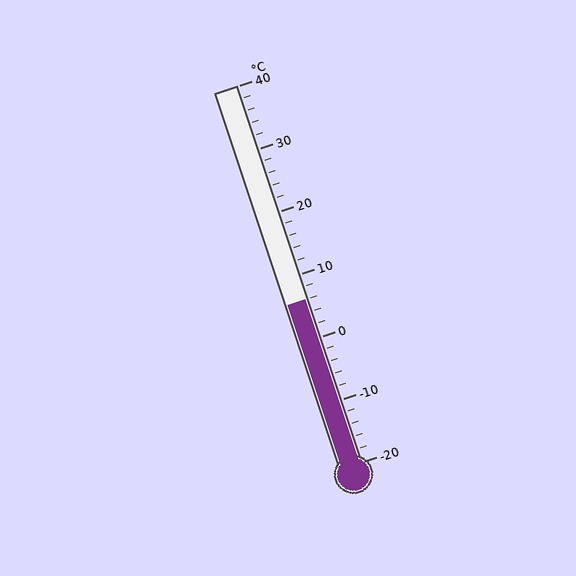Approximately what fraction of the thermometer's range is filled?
The thermometer is filled to approximately 45% of its range.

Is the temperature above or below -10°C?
The temperature is above -10°C.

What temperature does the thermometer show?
The thermometer shows approximately 6°C.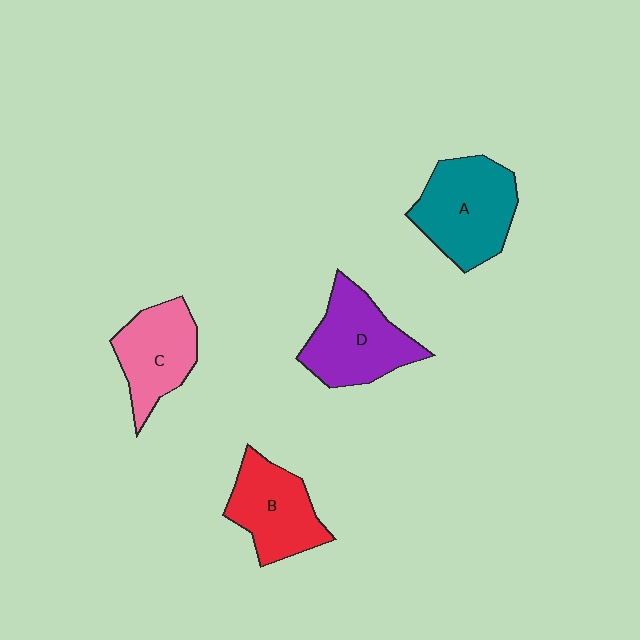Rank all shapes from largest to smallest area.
From largest to smallest: A (teal), D (purple), B (red), C (pink).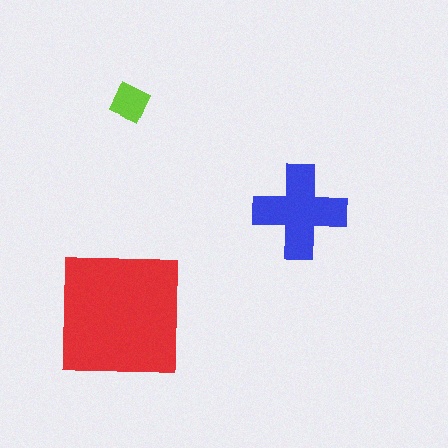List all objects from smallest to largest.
The lime diamond, the blue cross, the red square.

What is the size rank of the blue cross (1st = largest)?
2nd.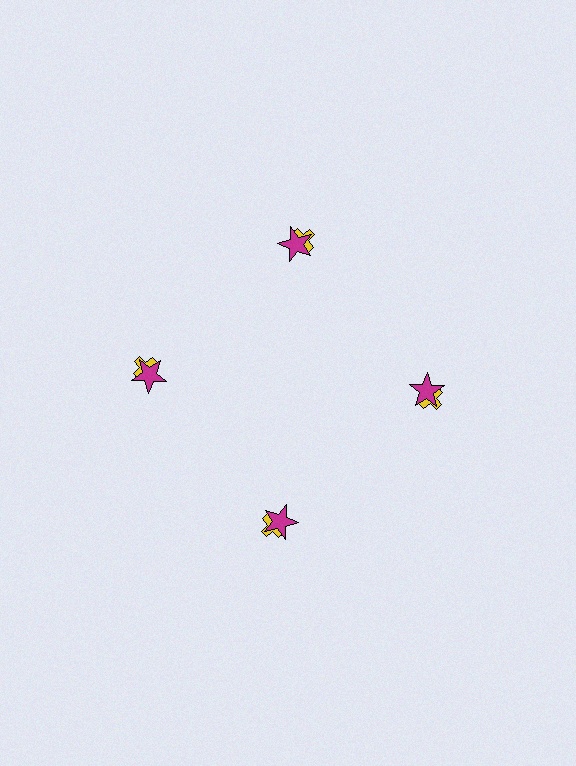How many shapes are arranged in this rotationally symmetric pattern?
There are 8 shapes, arranged in 4 groups of 2.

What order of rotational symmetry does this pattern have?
This pattern has 4-fold rotational symmetry.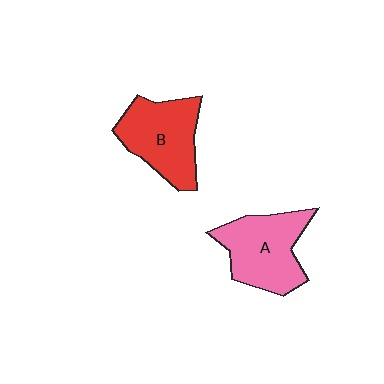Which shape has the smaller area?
Shape B (red).